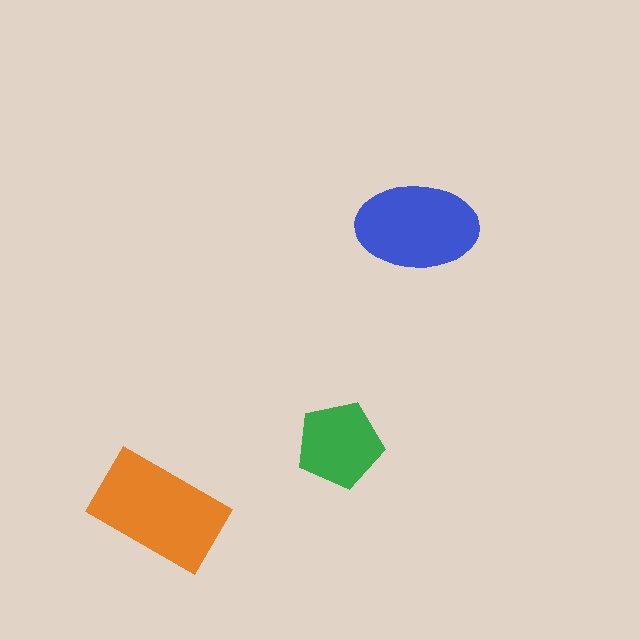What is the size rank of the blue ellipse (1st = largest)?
2nd.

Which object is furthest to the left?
The orange rectangle is leftmost.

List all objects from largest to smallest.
The orange rectangle, the blue ellipse, the green pentagon.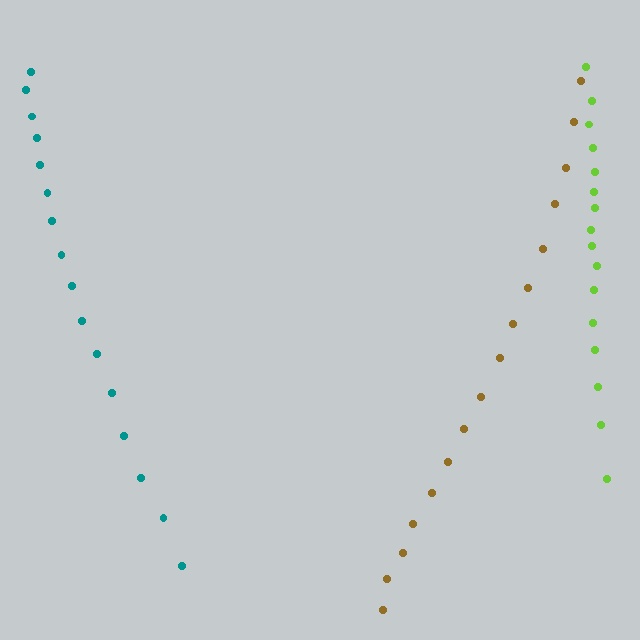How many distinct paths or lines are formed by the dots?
There are 3 distinct paths.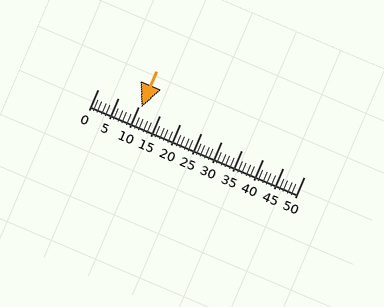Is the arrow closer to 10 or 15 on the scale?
The arrow is closer to 10.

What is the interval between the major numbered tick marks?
The major tick marks are spaced 5 units apart.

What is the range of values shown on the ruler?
The ruler shows values from 0 to 50.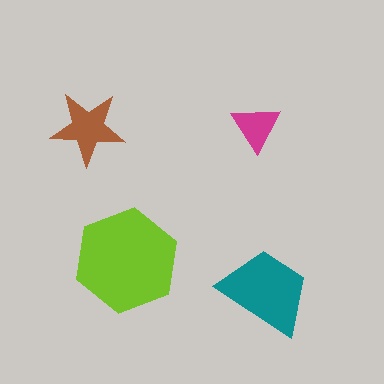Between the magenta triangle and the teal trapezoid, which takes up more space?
The teal trapezoid.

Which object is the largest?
The lime hexagon.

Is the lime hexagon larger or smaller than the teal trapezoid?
Larger.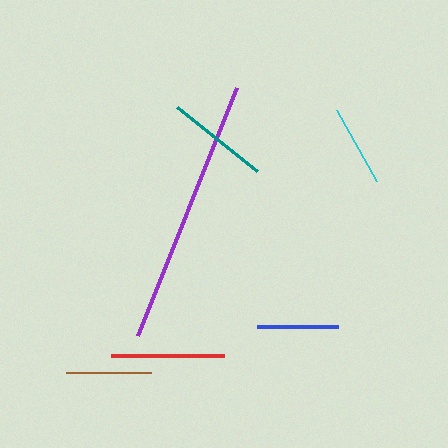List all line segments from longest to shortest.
From longest to shortest: purple, red, teal, brown, cyan, blue.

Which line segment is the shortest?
The blue line is the shortest at approximately 81 pixels.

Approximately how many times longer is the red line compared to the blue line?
The red line is approximately 1.4 times the length of the blue line.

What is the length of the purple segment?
The purple segment is approximately 267 pixels long.